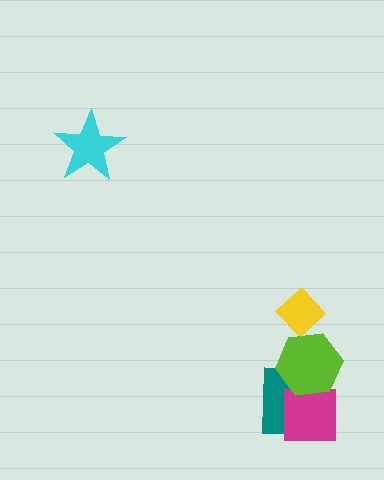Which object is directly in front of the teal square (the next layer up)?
The magenta square is directly in front of the teal square.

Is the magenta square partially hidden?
Yes, it is partially covered by another shape.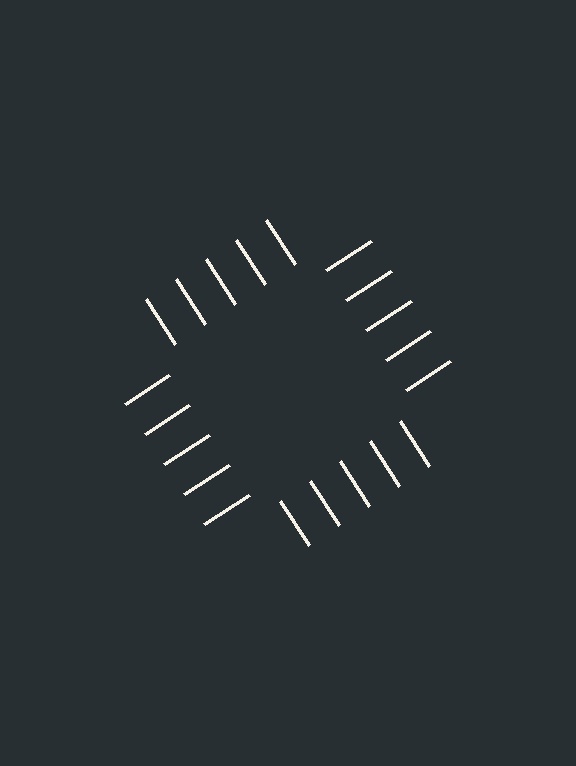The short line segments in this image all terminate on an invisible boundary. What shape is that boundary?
An illusory square — the line segments terminate on its edges but no continuous stroke is drawn.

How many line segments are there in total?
20 — 5 along each of the 4 edges.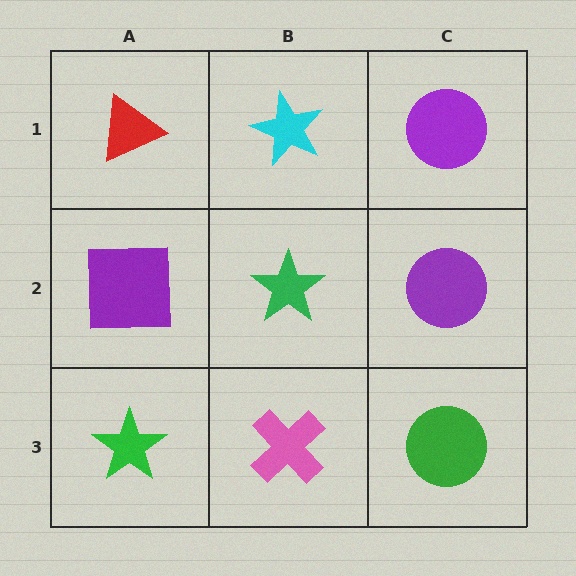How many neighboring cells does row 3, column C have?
2.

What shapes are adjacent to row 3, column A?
A purple square (row 2, column A), a pink cross (row 3, column B).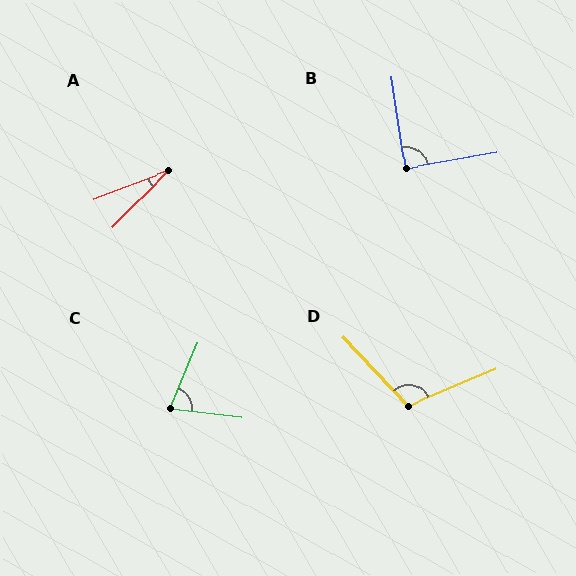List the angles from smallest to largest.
A (25°), C (74°), B (89°), D (111°).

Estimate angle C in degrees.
Approximately 74 degrees.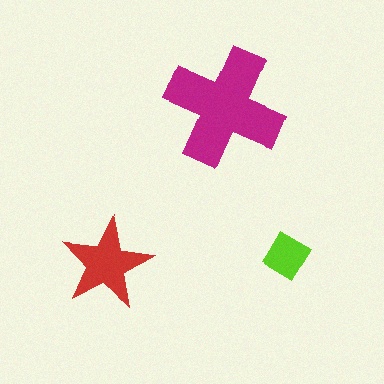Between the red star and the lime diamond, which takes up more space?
The red star.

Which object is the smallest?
The lime diamond.